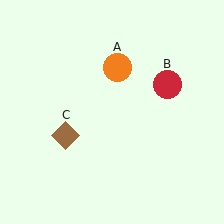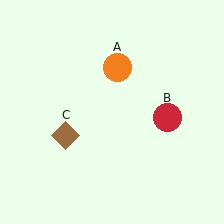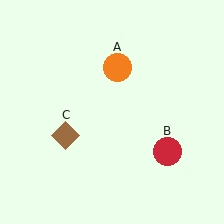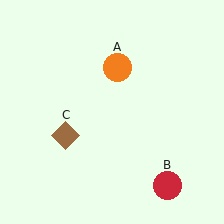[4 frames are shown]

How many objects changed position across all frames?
1 object changed position: red circle (object B).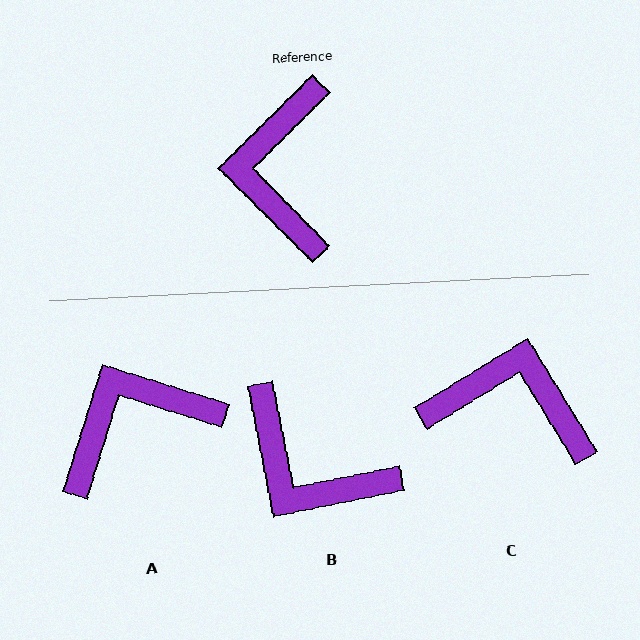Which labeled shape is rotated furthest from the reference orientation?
C, about 103 degrees away.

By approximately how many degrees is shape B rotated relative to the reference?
Approximately 56 degrees counter-clockwise.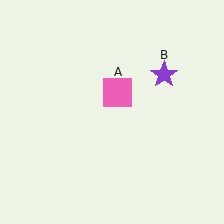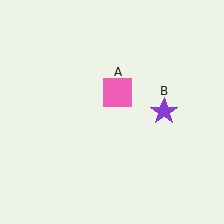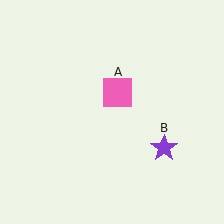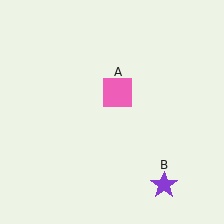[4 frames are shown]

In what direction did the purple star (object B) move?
The purple star (object B) moved down.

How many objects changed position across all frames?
1 object changed position: purple star (object B).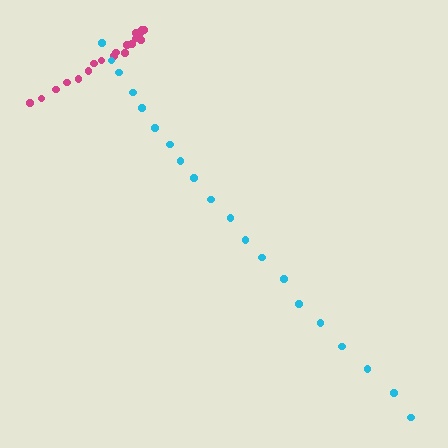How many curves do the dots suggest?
There are 2 distinct paths.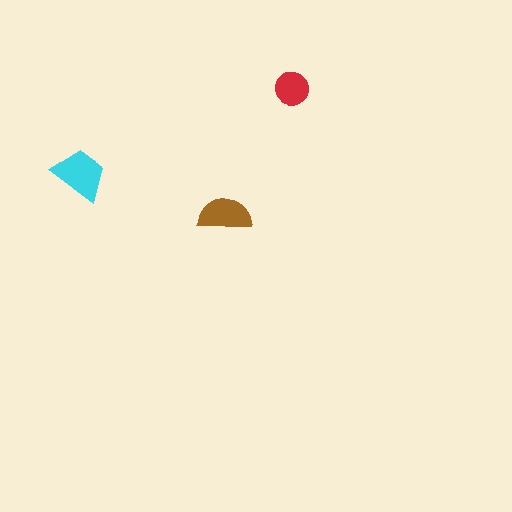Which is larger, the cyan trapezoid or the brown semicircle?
The cyan trapezoid.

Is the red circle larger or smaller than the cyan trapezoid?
Smaller.